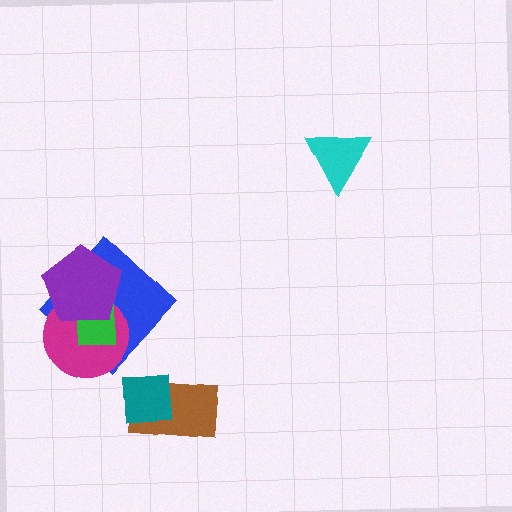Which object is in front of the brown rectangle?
The teal square is in front of the brown rectangle.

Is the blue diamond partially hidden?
Yes, it is partially covered by another shape.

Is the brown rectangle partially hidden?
Yes, it is partially covered by another shape.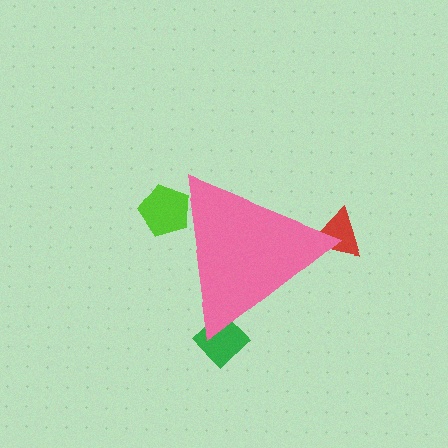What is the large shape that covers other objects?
A pink triangle.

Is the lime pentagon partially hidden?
Yes, the lime pentagon is partially hidden behind the pink triangle.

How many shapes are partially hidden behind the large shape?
3 shapes are partially hidden.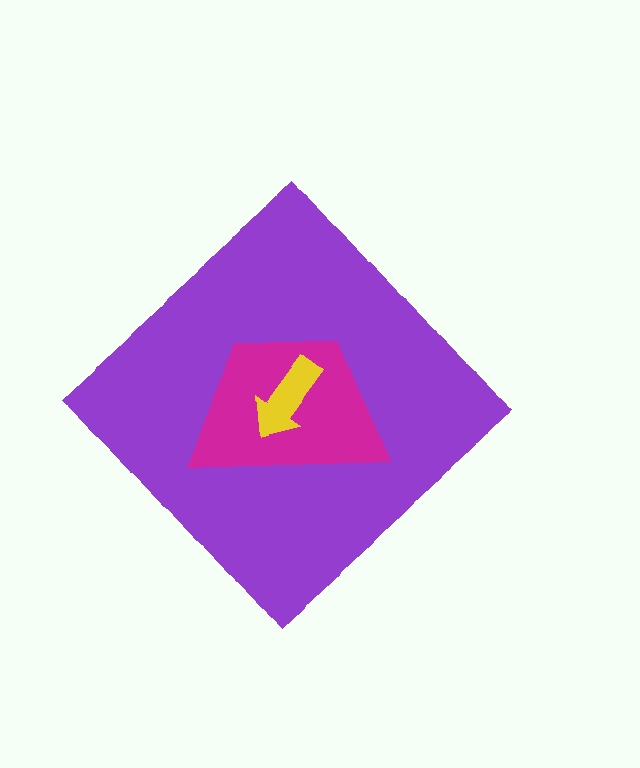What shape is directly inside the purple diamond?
The magenta trapezoid.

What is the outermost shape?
The purple diamond.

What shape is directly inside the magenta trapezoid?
The yellow arrow.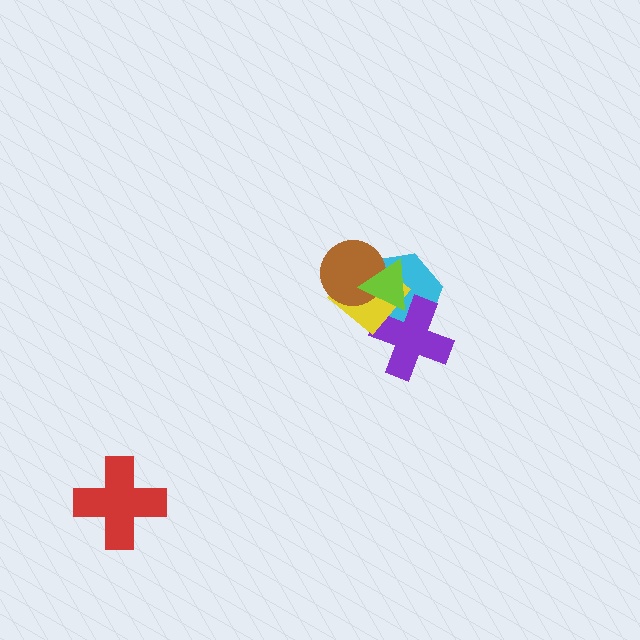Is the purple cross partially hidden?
Yes, it is partially covered by another shape.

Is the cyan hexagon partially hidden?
Yes, it is partially covered by another shape.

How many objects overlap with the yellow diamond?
4 objects overlap with the yellow diamond.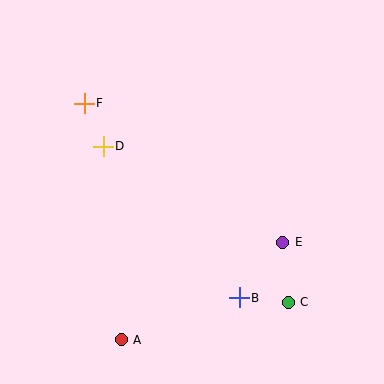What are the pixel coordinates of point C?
Point C is at (288, 302).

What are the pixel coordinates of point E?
Point E is at (283, 242).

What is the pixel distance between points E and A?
The distance between E and A is 189 pixels.